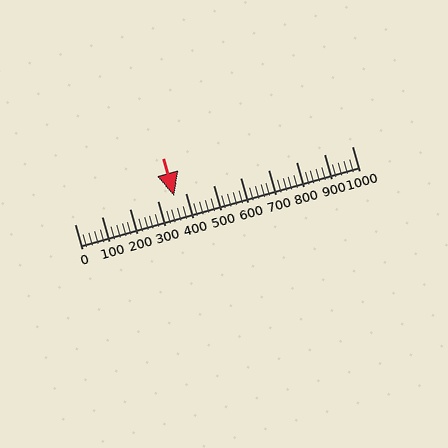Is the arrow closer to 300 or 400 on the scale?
The arrow is closer to 400.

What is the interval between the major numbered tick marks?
The major tick marks are spaced 100 units apart.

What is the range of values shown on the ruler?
The ruler shows values from 0 to 1000.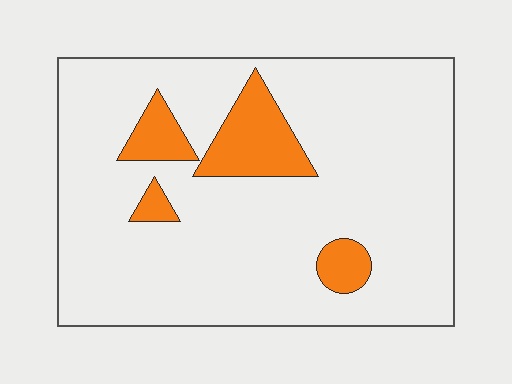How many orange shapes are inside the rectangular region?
4.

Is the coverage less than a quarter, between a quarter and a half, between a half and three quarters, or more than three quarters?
Less than a quarter.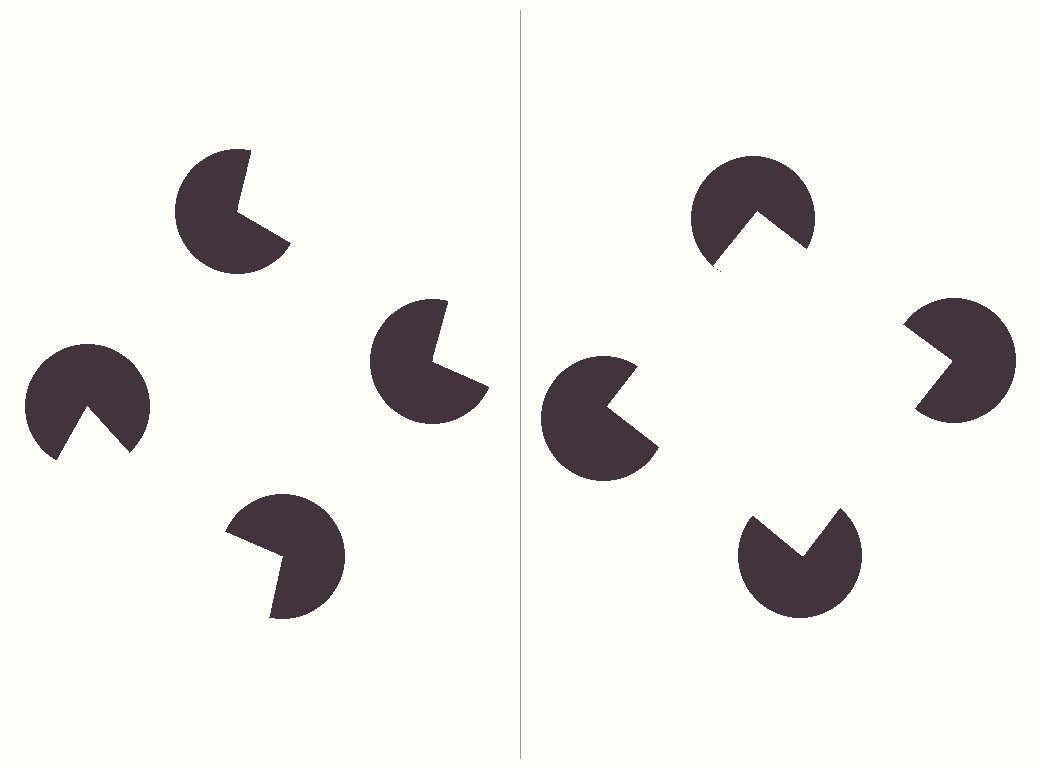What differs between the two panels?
The pac-man discs are positioned identically on both sides; only the wedge orientations differ. On the right they align to a square; on the left they are misaligned.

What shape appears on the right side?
An illusory square.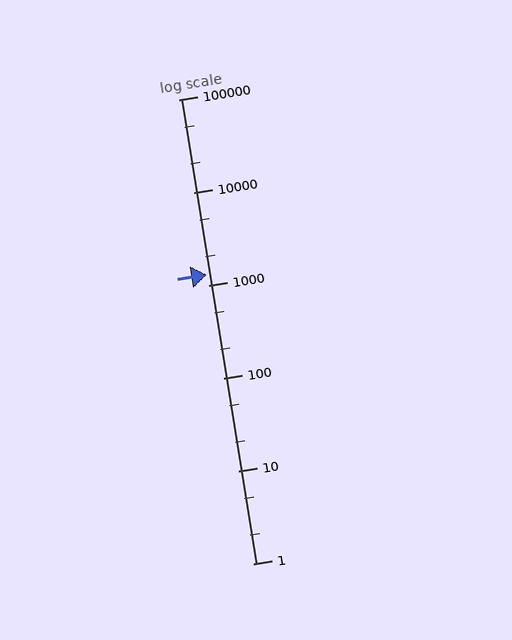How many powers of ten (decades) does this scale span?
The scale spans 5 decades, from 1 to 100000.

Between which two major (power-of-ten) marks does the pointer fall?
The pointer is between 1000 and 10000.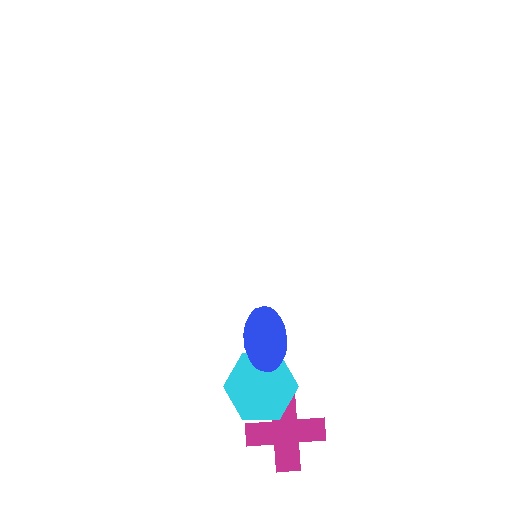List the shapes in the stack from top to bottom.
From top to bottom: the blue ellipse, the cyan hexagon, the magenta cross.